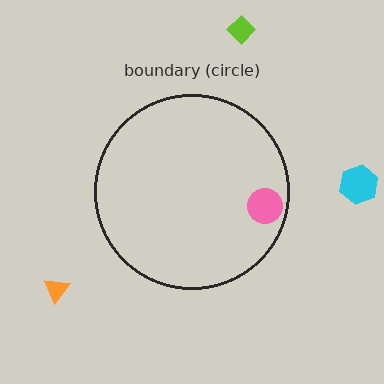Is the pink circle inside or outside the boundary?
Inside.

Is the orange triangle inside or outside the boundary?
Outside.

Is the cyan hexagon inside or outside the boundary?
Outside.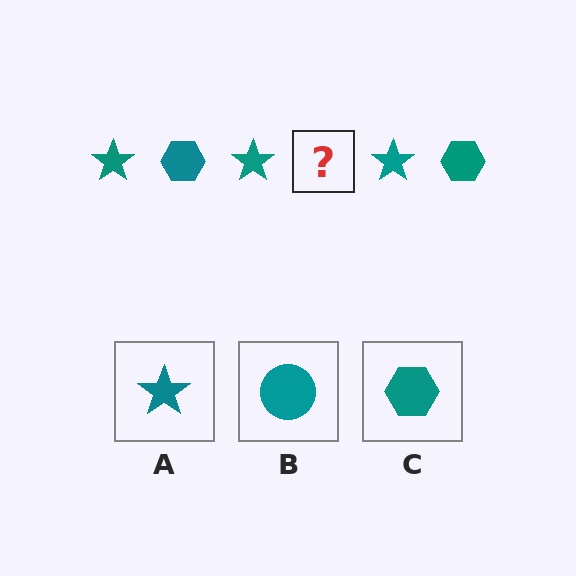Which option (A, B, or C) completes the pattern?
C.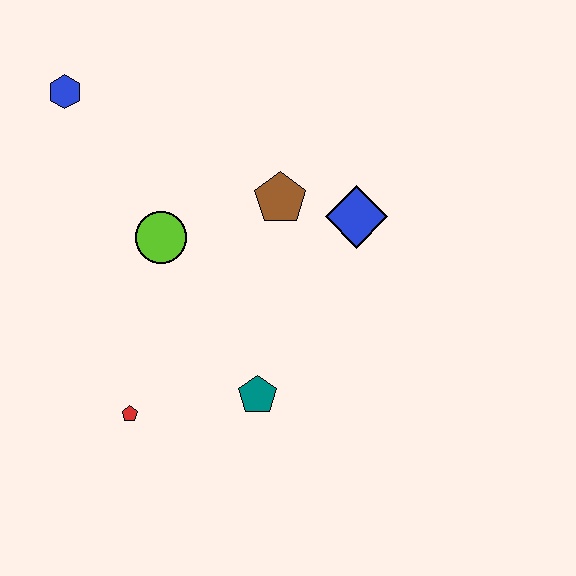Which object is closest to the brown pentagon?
The blue diamond is closest to the brown pentagon.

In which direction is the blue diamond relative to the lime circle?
The blue diamond is to the right of the lime circle.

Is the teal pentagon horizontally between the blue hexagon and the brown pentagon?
Yes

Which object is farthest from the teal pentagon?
The blue hexagon is farthest from the teal pentagon.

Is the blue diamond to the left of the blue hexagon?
No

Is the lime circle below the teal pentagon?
No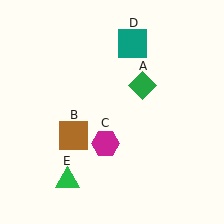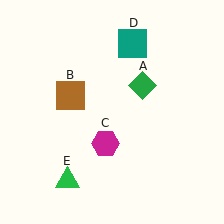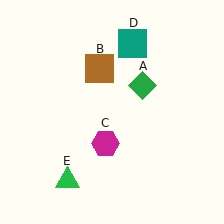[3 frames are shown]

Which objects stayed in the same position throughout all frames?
Green diamond (object A) and magenta hexagon (object C) and teal square (object D) and green triangle (object E) remained stationary.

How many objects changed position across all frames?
1 object changed position: brown square (object B).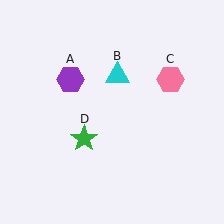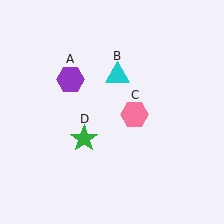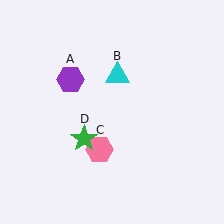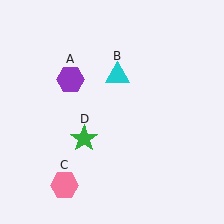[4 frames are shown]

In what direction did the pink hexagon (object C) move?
The pink hexagon (object C) moved down and to the left.